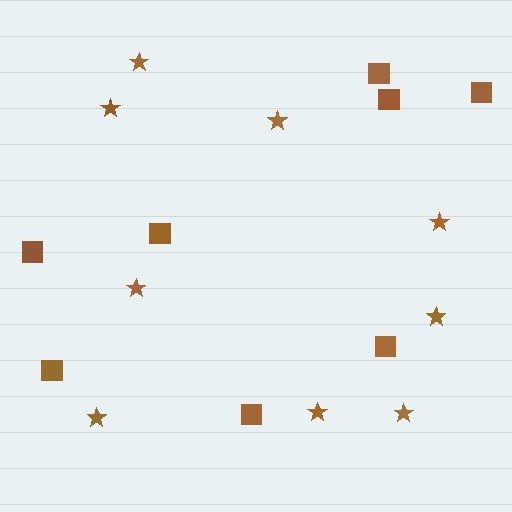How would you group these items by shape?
There are 2 groups: one group of stars (9) and one group of squares (8).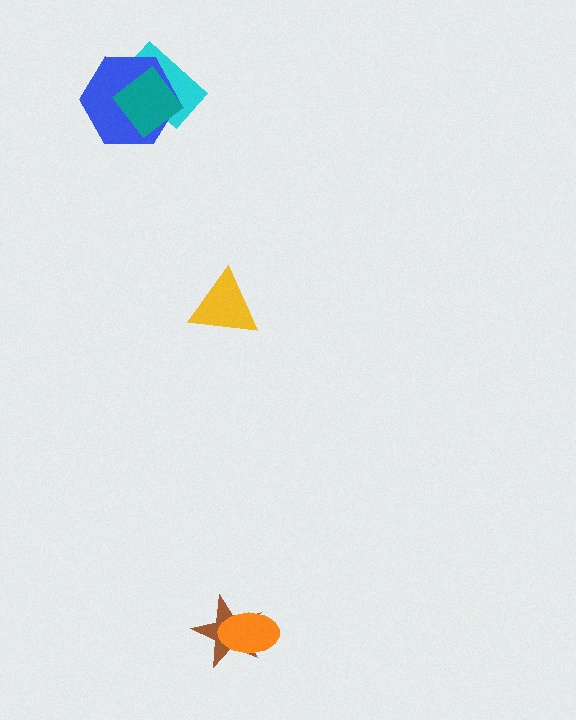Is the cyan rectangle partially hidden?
Yes, it is partially covered by another shape.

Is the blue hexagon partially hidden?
Yes, it is partially covered by another shape.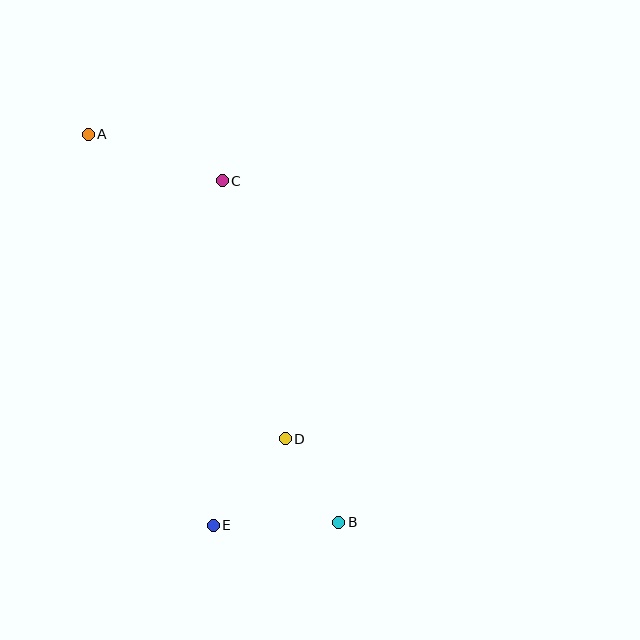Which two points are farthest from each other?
Points A and B are farthest from each other.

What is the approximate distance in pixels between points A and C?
The distance between A and C is approximately 142 pixels.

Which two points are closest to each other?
Points B and D are closest to each other.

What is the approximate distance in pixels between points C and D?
The distance between C and D is approximately 266 pixels.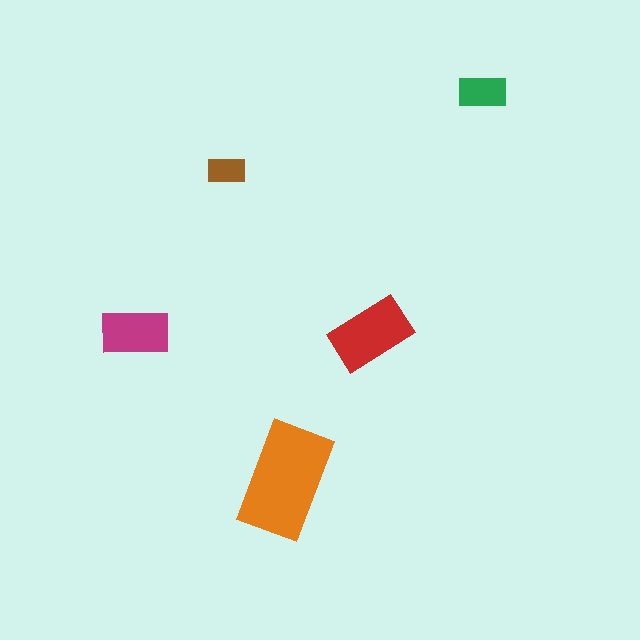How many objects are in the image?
There are 5 objects in the image.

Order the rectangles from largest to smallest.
the orange one, the red one, the magenta one, the green one, the brown one.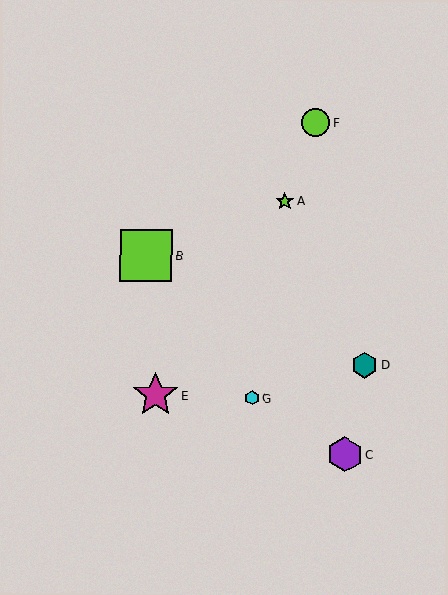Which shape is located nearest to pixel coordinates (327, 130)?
The lime circle (labeled F) at (315, 123) is nearest to that location.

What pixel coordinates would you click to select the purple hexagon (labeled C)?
Click at (345, 455) to select the purple hexagon C.